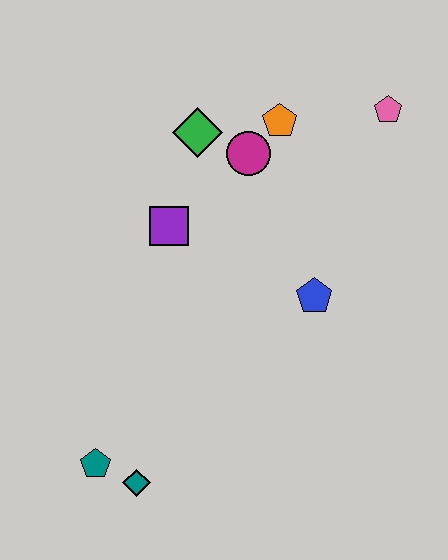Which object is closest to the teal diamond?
The teal pentagon is closest to the teal diamond.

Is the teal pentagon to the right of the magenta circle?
No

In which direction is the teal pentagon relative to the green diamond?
The teal pentagon is below the green diamond.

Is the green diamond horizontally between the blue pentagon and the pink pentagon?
No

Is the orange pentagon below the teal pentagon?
No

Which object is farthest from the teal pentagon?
The pink pentagon is farthest from the teal pentagon.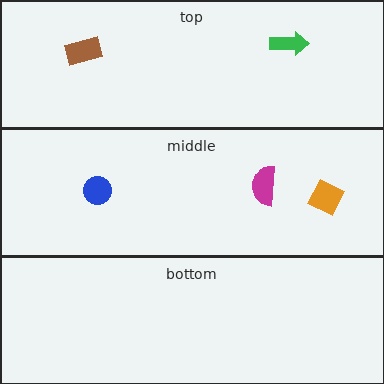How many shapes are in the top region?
2.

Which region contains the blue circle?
The middle region.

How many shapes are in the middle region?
3.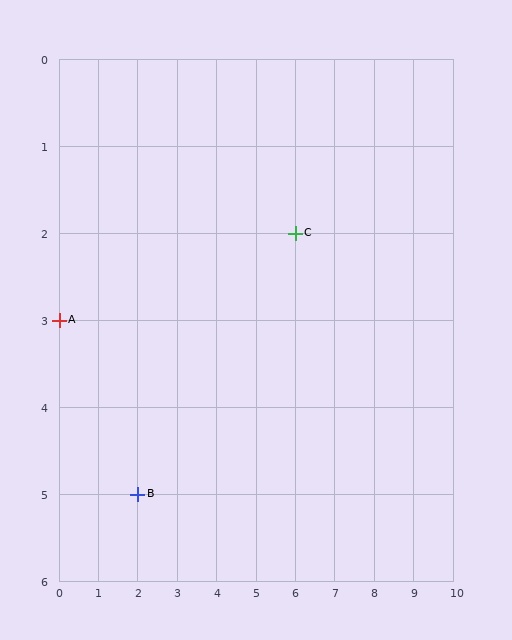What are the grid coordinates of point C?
Point C is at grid coordinates (6, 2).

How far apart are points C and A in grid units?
Points C and A are 6 columns and 1 row apart (about 6.1 grid units diagonally).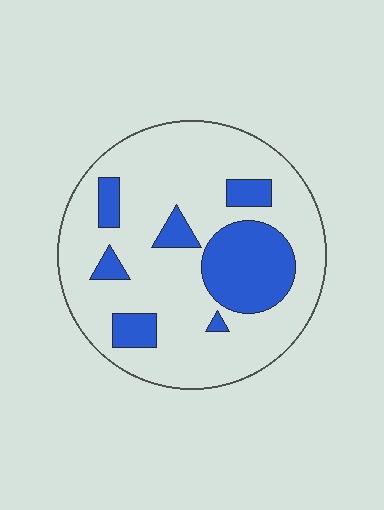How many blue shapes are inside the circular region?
7.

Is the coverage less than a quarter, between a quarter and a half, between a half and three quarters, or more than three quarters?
Less than a quarter.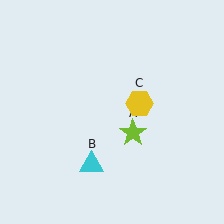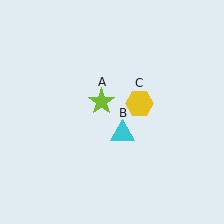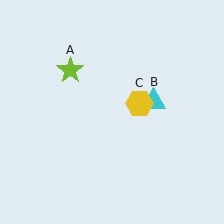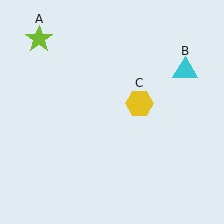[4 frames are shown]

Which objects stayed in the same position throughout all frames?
Yellow hexagon (object C) remained stationary.